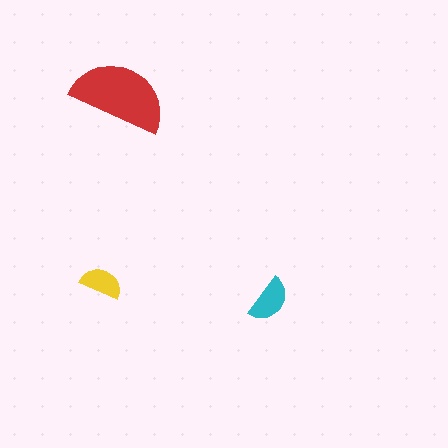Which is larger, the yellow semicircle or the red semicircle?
The red one.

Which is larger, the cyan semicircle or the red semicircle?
The red one.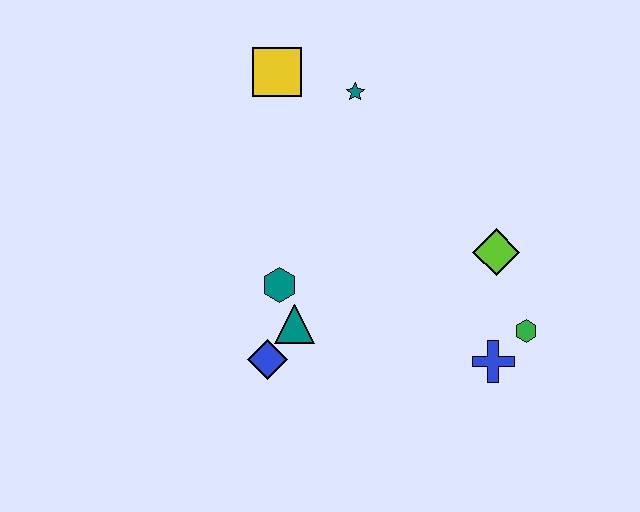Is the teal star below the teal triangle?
No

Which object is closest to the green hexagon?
The blue cross is closest to the green hexagon.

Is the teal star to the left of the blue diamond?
No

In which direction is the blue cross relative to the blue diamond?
The blue cross is to the right of the blue diamond.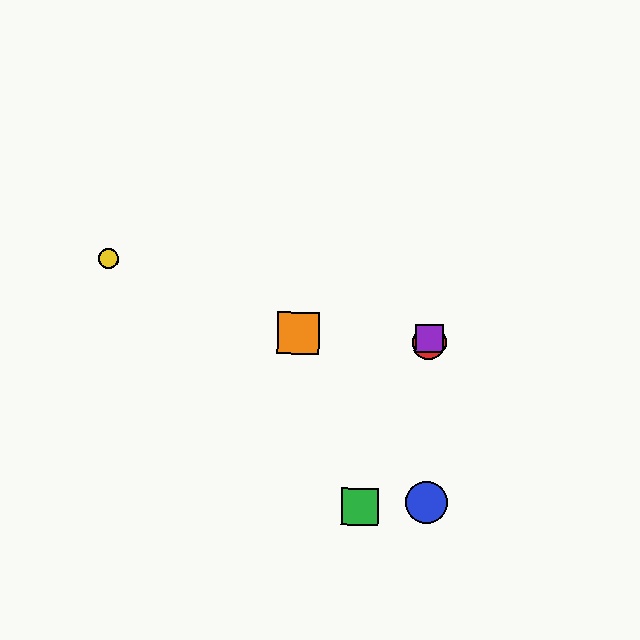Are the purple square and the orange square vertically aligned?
No, the purple square is at x≈429 and the orange square is at x≈298.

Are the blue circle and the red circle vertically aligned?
Yes, both are at x≈426.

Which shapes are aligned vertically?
The red circle, the blue circle, the purple square are aligned vertically.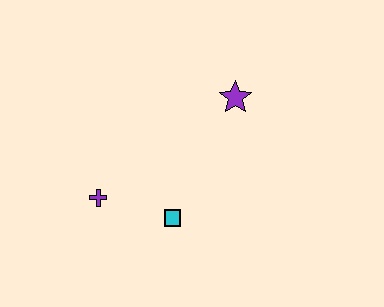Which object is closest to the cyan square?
The purple cross is closest to the cyan square.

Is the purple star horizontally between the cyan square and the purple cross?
No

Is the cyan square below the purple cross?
Yes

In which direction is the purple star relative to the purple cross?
The purple star is to the right of the purple cross.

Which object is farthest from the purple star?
The purple cross is farthest from the purple star.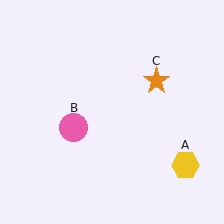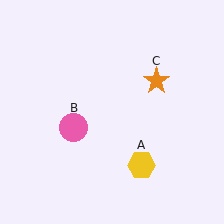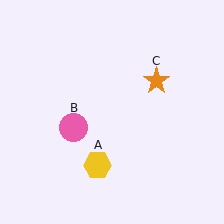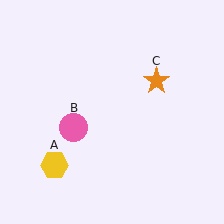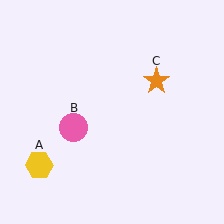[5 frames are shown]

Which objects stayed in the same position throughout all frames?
Pink circle (object B) and orange star (object C) remained stationary.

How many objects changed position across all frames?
1 object changed position: yellow hexagon (object A).